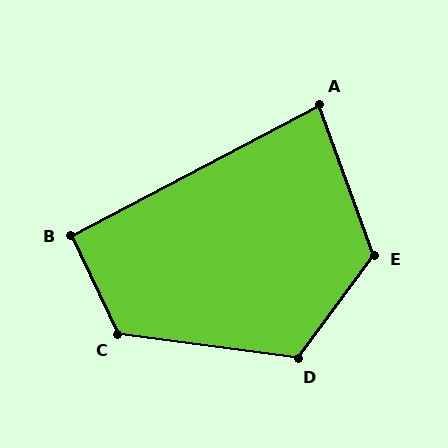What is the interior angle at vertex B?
Approximately 93 degrees (approximately right).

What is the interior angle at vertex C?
Approximately 123 degrees (obtuse).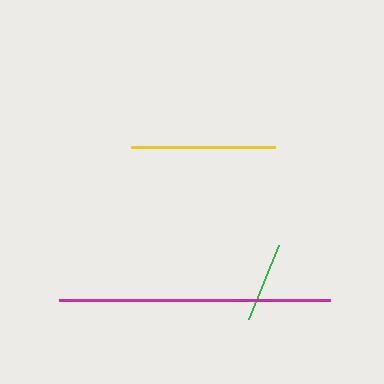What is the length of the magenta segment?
The magenta segment is approximately 271 pixels long.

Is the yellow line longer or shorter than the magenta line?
The magenta line is longer than the yellow line.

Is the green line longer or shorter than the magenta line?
The magenta line is longer than the green line.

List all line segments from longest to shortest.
From longest to shortest: magenta, yellow, green.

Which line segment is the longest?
The magenta line is the longest at approximately 271 pixels.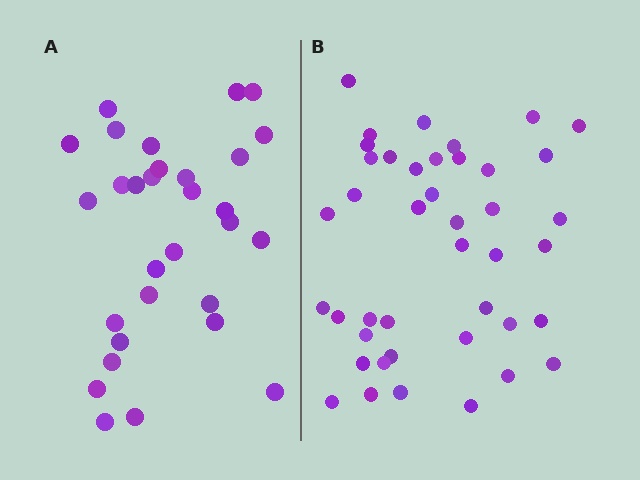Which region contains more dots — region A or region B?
Region B (the right region) has more dots.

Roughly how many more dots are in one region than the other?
Region B has roughly 12 or so more dots than region A.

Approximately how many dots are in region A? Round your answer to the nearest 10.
About 30 dots.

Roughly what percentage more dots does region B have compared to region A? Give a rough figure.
About 40% more.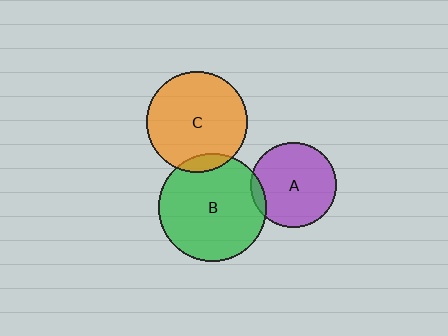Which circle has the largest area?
Circle B (green).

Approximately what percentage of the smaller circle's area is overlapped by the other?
Approximately 5%.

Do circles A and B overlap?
Yes.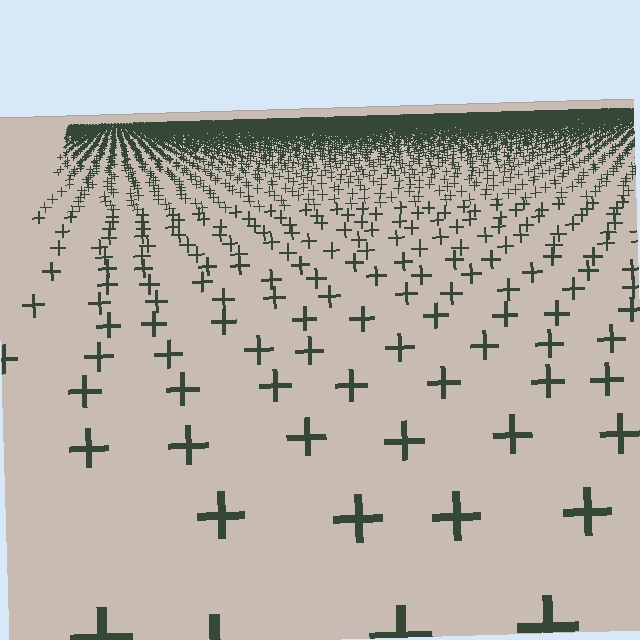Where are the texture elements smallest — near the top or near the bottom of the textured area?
Near the top.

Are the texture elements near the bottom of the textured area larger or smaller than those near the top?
Larger. Near the bottom, elements are closer to the viewer and appear at a bigger on-screen size.